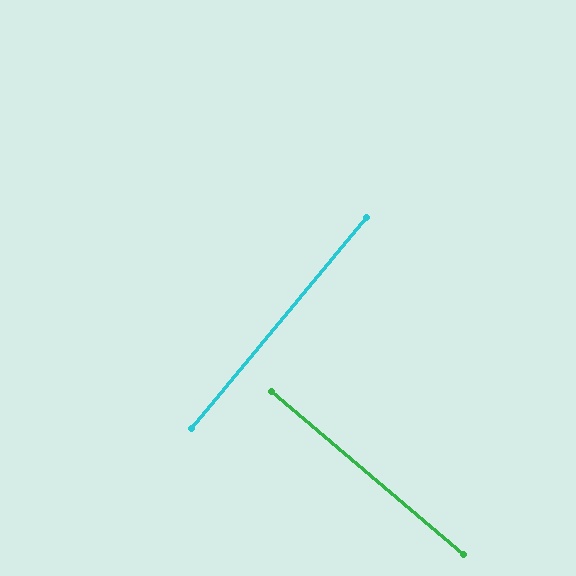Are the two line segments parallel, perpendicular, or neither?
Perpendicular — they meet at approximately 89°.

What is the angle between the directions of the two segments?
Approximately 89 degrees.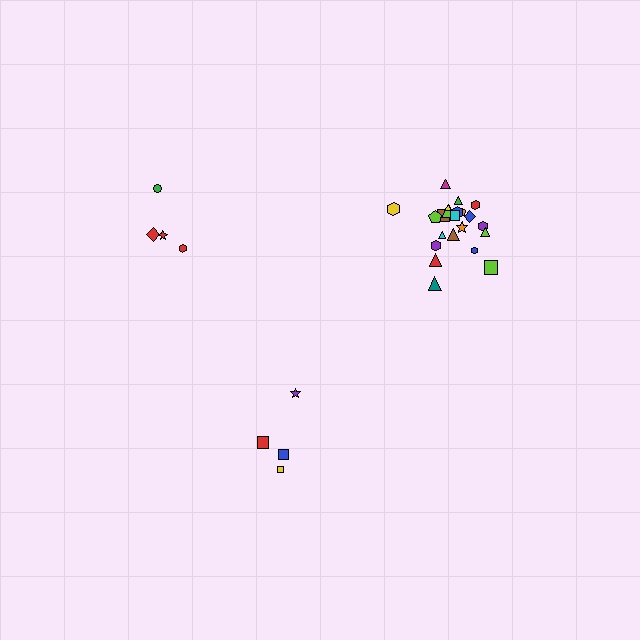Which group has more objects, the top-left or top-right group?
The top-right group.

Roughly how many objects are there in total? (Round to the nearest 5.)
Roughly 30 objects in total.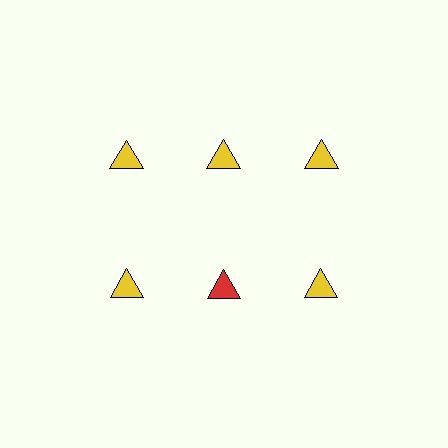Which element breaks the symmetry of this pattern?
The red triangle in the second row, second from left column breaks the symmetry. All other shapes are yellow triangles.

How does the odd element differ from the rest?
It has a different color: red instead of yellow.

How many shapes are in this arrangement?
There are 6 shapes arranged in a grid pattern.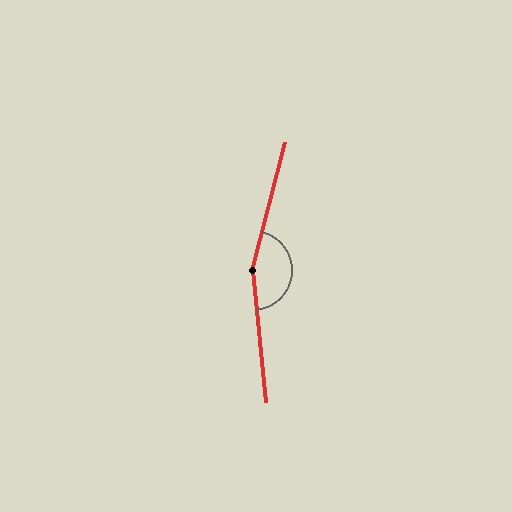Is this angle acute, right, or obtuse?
It is obtuse.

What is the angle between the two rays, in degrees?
Approximately 160 degrees.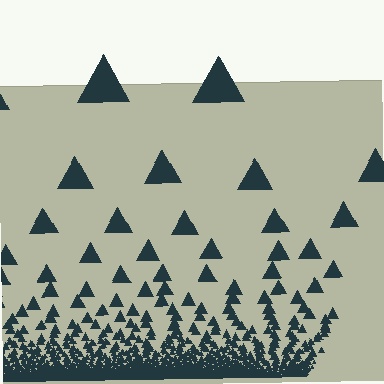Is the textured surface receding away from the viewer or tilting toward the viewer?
The surface appears to tilt toward the viewer. Texture elements get larger and sparser toward the top.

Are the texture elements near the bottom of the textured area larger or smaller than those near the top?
Smaller. The gradient is inverted — elements near the bottom are smaller and denser.